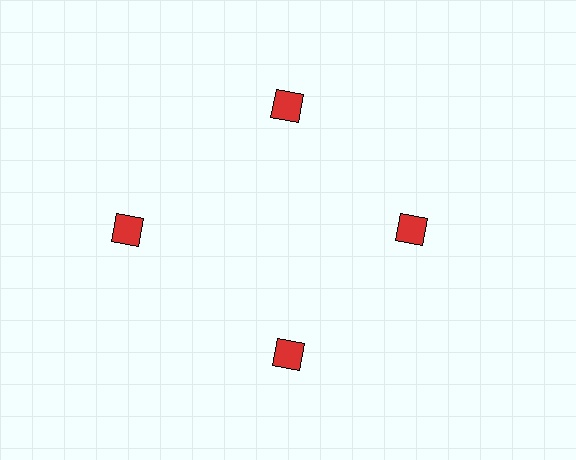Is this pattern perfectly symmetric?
No. The 4 red diamonds are arranged in a ring, but one element near the 9 o'clock position is pushed outward from the center, breaking the 4-fold rotational symmetry.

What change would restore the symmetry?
The symmetry would be restored by moving it inward, back onto the ring so that all 4 diamonds sit at equal angles and equal distance from the center.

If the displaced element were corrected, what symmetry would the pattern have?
It would have 4-fold rotational symmetry — the pattern would map onto itself every 90 degrees.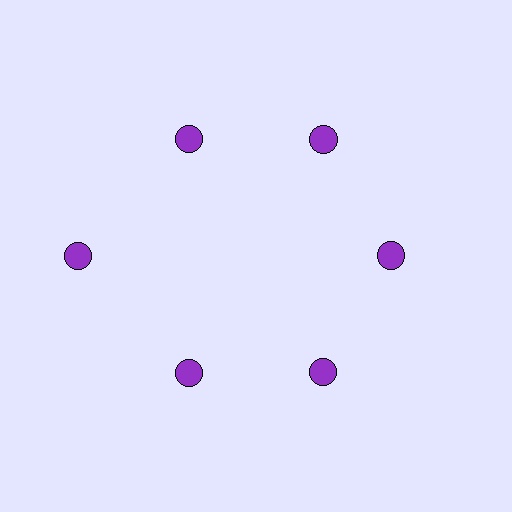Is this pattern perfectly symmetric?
No. The 6 purple circles are arranged in a ring, but one element near the 9 o'clock position is pushed outward from the center, breaking the 6-fold rotational symmetry.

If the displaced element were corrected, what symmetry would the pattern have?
It would have 6-fold rotational symmetry — the pattern would map onto itself every 60 degrees.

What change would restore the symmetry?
The symmetry would be restored by moving it inward, back onto the ring so that all 6 circles sit at equal angles and equal distance from the center.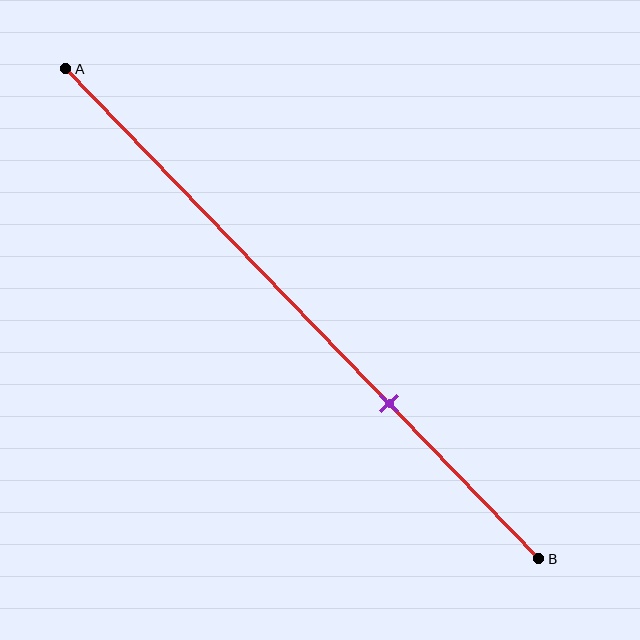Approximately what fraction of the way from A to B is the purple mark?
The purple mark is approximately 70% of the way from A to B.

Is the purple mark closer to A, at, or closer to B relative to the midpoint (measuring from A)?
The purple mark is closer to point B than the midpoint of segment AB.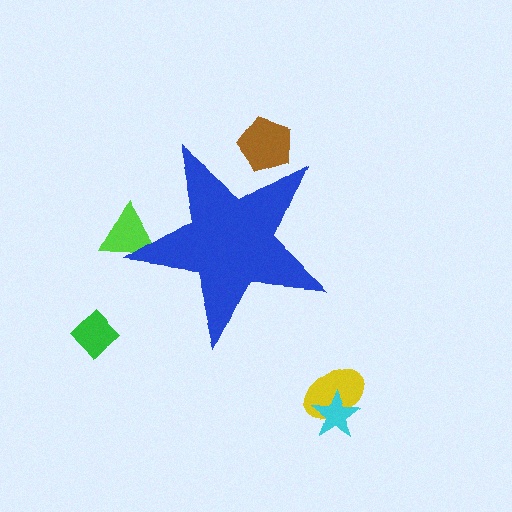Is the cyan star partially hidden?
No, the cyan star is fully visible.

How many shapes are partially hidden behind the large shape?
2 shapes are partially hidden.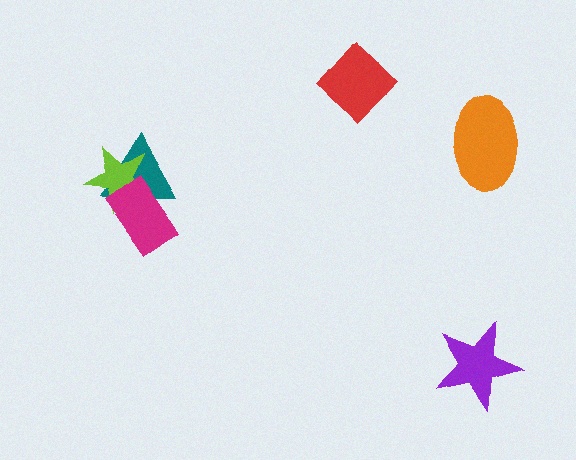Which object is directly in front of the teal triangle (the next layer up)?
The lime star is directly in front of the teal triangle.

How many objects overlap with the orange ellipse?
0 objects overlap with the orange ellipse.